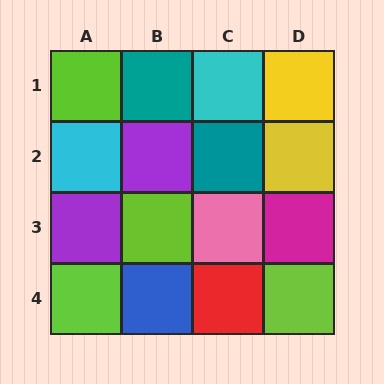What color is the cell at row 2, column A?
Cyan.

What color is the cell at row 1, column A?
Lime.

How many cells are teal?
2 cells are teal.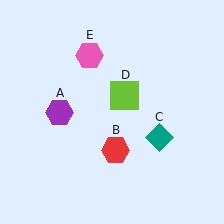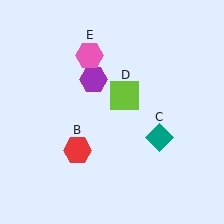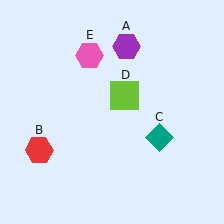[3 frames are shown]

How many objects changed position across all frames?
2 objects changed position: purple hexagon (object A), red hexagon (object B).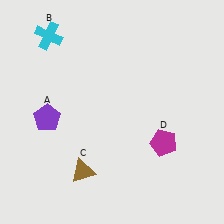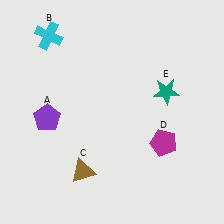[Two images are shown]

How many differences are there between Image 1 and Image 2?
There is 1 difference between the two images.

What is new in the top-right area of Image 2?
A teal star (E) was added in the top-right area of Image 2.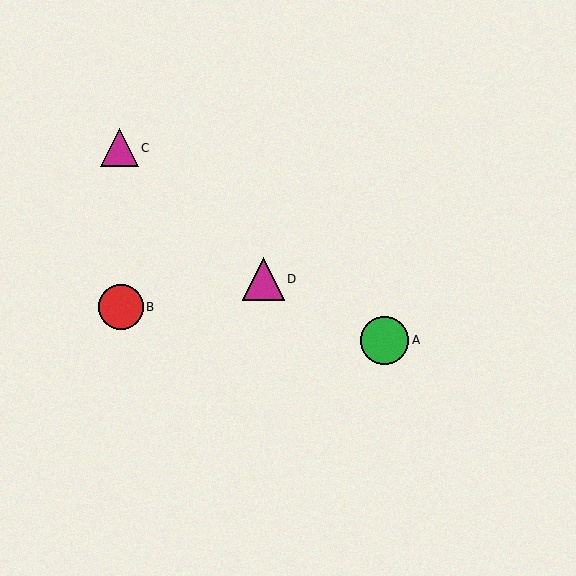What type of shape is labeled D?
Shape D is a magenta triangle.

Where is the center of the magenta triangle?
The center of the magenta triangle is at (263, 279).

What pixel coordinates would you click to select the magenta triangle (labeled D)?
Click at (263, 279) to select the magenta triangle D.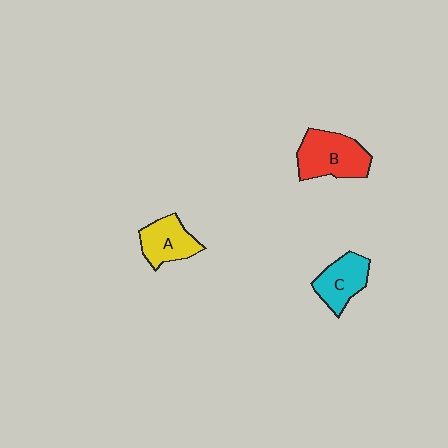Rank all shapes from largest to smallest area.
From largest to smallest: B (red), A (yellow), C (cyan).